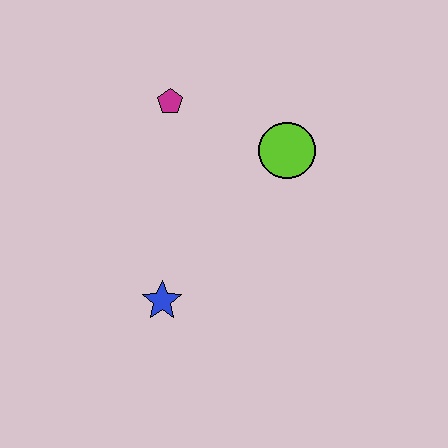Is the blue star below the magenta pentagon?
Yes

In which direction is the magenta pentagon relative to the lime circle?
The magenta pentagon is to the left of the lime circle.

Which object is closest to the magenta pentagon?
The lime circle is closest to the magenta pentagon.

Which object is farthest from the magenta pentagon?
The blue star is farthest from the magenta pentagon.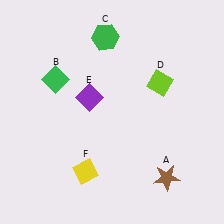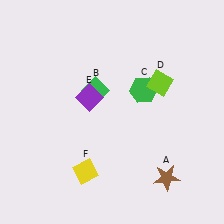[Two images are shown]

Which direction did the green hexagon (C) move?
The green hexagon (C) moved down.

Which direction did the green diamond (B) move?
The green diamond (B) moved right.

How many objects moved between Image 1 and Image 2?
2 objects moved between the two images.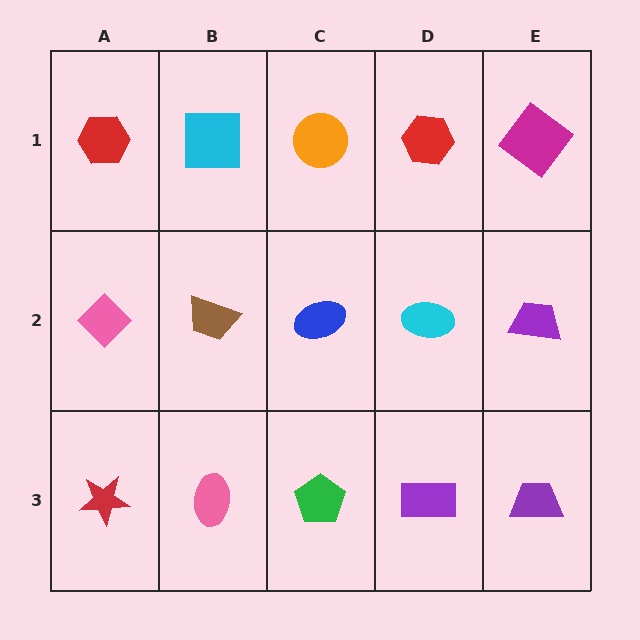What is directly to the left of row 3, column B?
A red star.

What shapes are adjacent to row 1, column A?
A pink diamond (row 2, column A), a cyan square (row 1, column B).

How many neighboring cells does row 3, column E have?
2.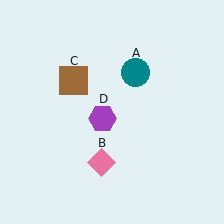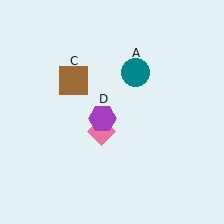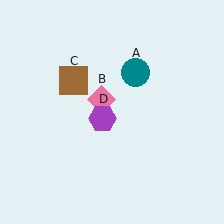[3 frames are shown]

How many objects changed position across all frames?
1 object changed position: pink diamond (object B).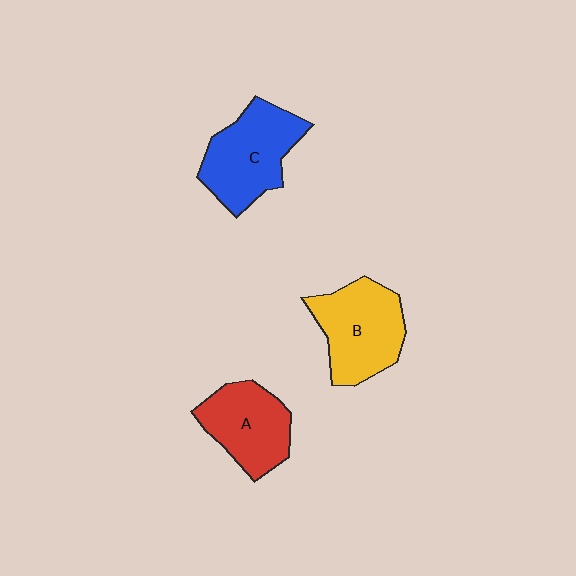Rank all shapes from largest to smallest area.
From largest to smallest: C (blue), B (yellow), A (red).